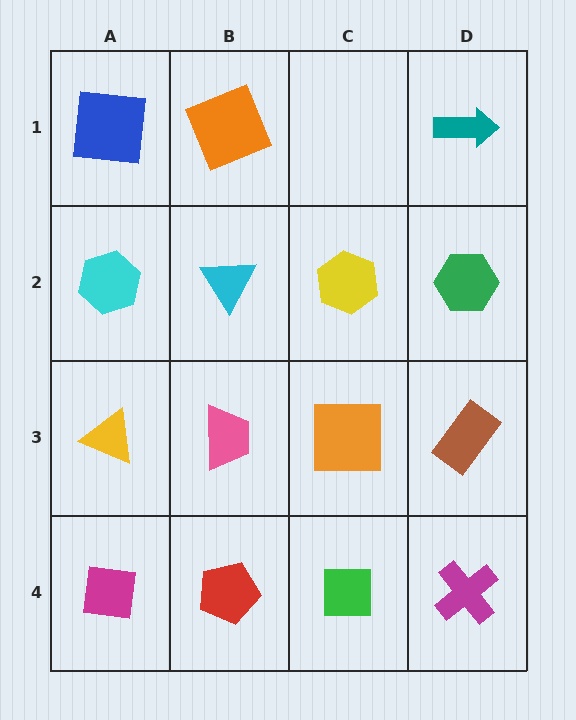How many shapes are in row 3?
4 shapes.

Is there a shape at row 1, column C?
No, that cell is empty.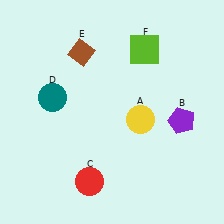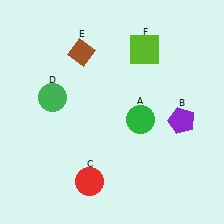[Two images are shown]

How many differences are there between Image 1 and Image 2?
There are 2 differences between the two images.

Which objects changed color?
A changed from yellow to green. D changed from teal to green.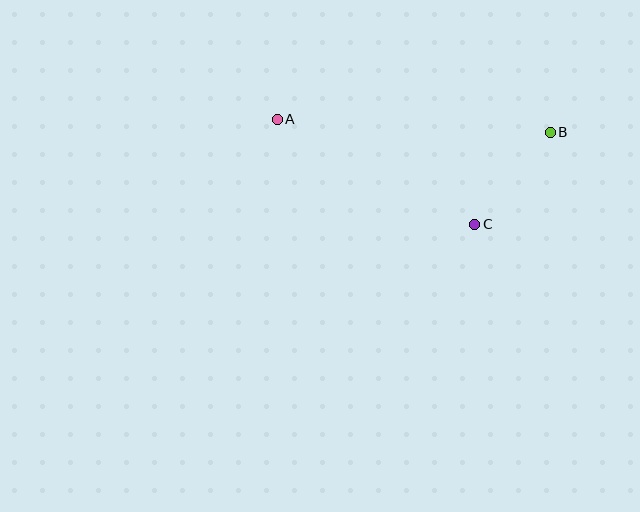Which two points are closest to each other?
Points B and C are closest to each other.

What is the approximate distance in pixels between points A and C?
The distance between A and C is approximately 223 pixels.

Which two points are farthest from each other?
Points A and B are farthest from each other.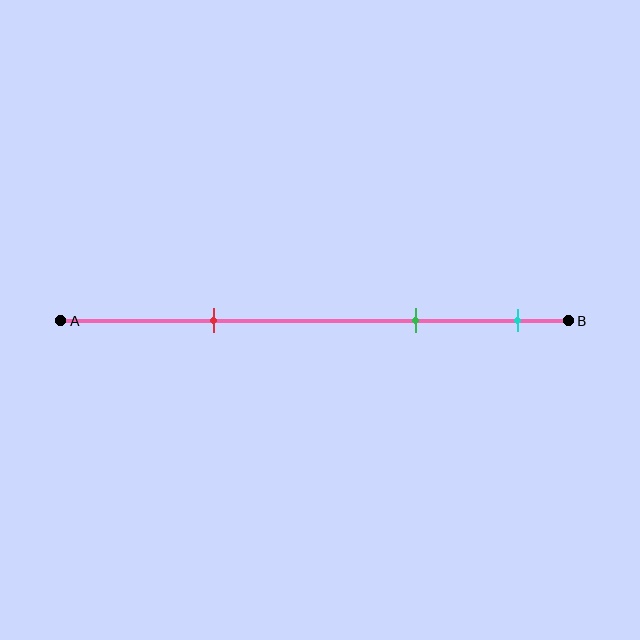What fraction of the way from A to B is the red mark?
The red mark is approximately 30% (0.3) of the way from A to B.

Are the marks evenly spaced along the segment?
No, the marks are not evenly spaced.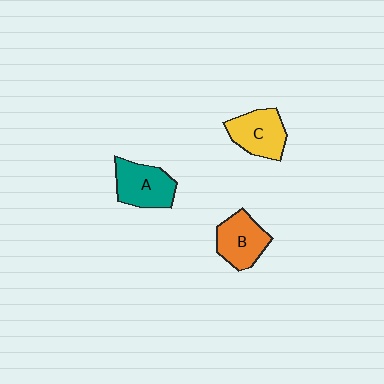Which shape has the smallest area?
Shape B (orange).